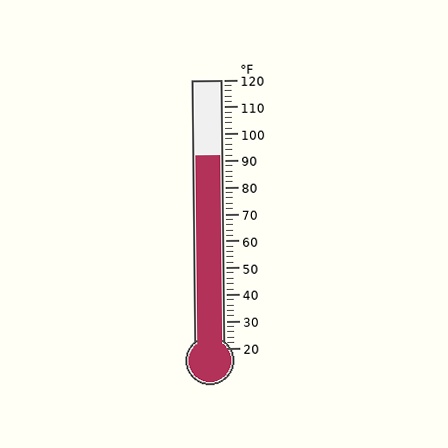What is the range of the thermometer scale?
The thermometer scale ranges from 20°F to 120°F.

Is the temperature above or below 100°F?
The temperature is below 100°F.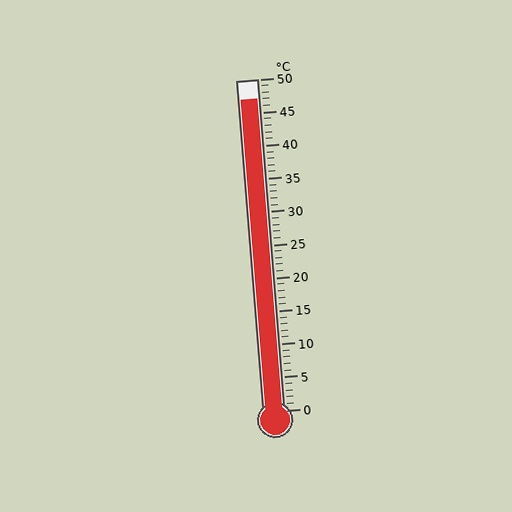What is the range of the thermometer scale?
The thermometer scale ranges from 0°C to 50°C.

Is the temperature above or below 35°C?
The temperature is above 35°C.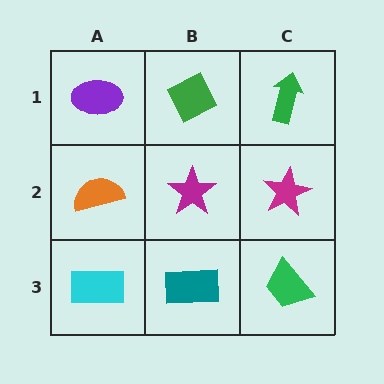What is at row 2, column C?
A magenta star.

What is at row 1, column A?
A purple ellipse.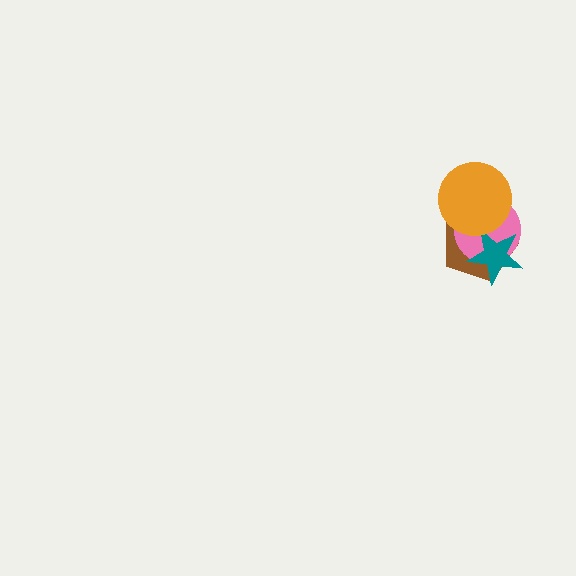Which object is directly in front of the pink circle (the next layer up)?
The teal star is directly in front of the pink circle.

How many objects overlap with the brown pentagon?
3 objects overlap with the brown pentagon.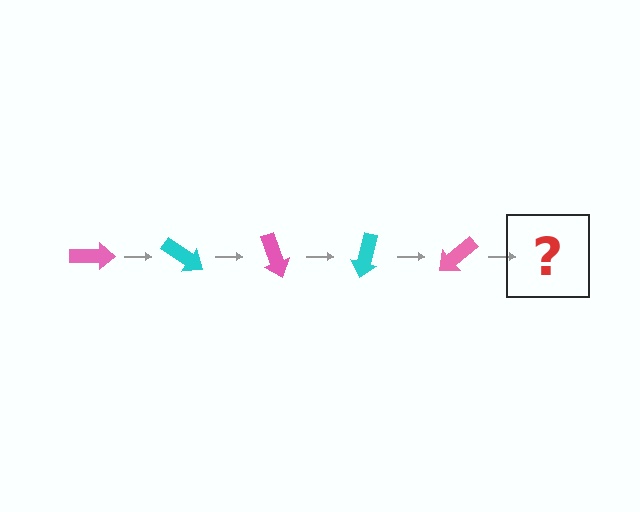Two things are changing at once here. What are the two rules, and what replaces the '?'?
The two rules are that it rotates 35 degrees each step and the color cycles through pink and cyan. The '?' should be a cyan arrow, rotated 175 degrees from the start.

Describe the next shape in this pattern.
It should be a cyan arrow, rotated 175 degrees from the start.